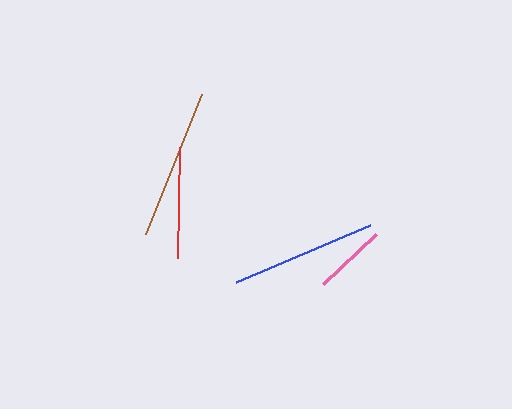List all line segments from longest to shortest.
From longest to shortest: brown, blue, red, pink.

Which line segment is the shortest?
The pink line is the shortest at approximately 73 pixels.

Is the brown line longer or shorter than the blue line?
The brown line is longer than the blue line.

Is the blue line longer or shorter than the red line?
The blue line is longer than the red line.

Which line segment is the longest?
The brown line is the longest at approximately 151 pixels.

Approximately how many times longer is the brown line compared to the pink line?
The brown line is approximately 2.1 times the length of the pink line.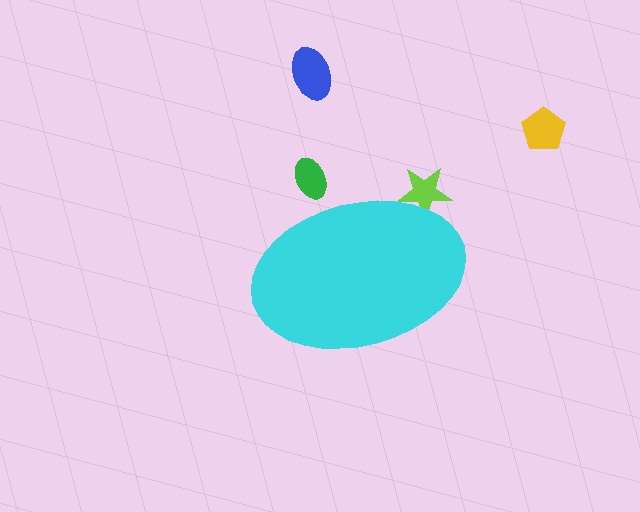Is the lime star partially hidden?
Yes, the lime star is partially hidden behind the cyan ellipse.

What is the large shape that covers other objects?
A cyan ellipse.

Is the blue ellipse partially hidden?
No, the blue ellipse is fully visible.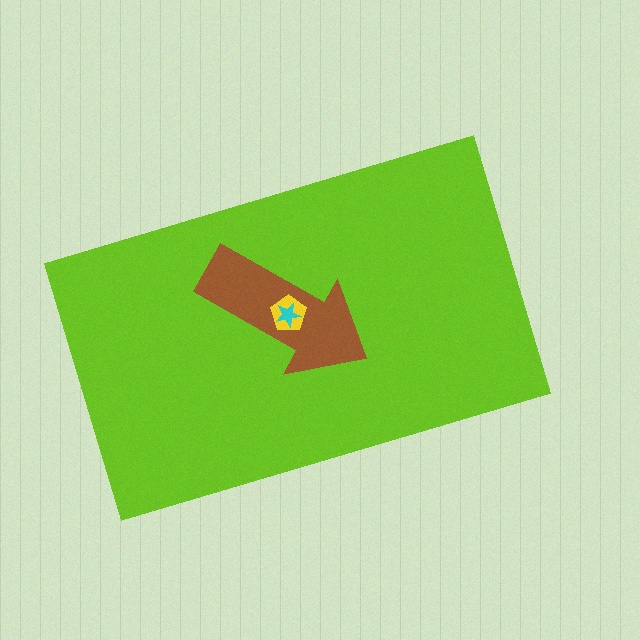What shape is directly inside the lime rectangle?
The brown arrow.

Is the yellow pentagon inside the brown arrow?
Yes.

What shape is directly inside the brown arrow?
The yellow pentagon.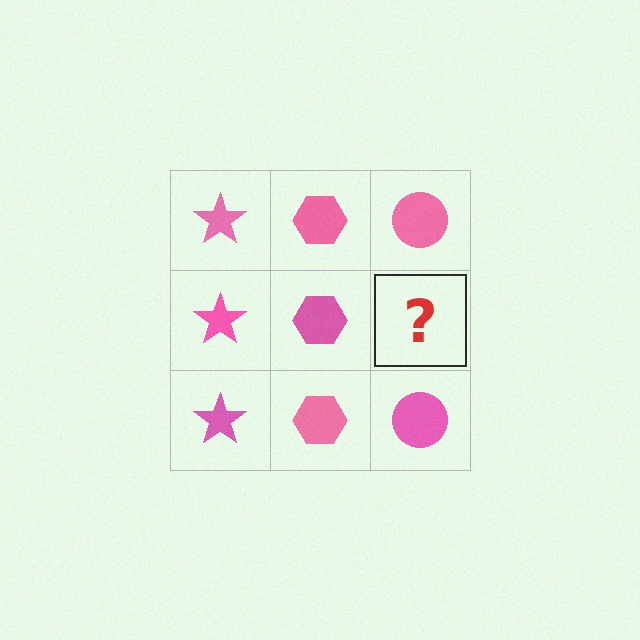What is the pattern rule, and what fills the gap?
The rule is that each column has a consistent shape. The gap should be filled with a pink circle.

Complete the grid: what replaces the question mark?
The question mark should be replaced with a pink circle.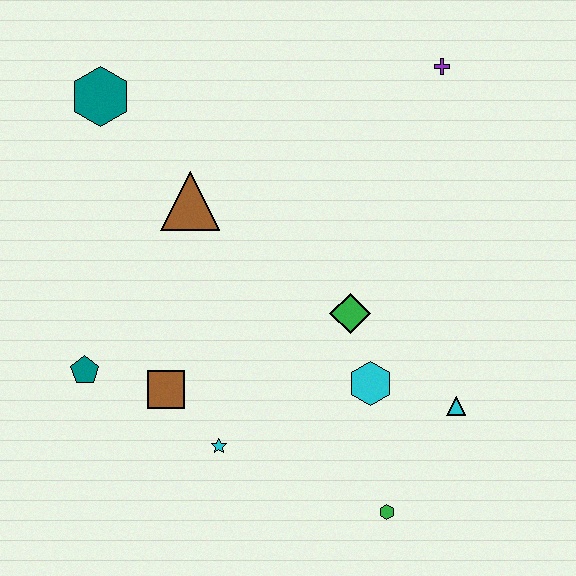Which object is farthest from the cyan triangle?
The teal hexagon is farthest from the cyan triangle.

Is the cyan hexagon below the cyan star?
No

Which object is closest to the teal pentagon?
The brown square is closest to the teal pentagon.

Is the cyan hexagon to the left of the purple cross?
Yes